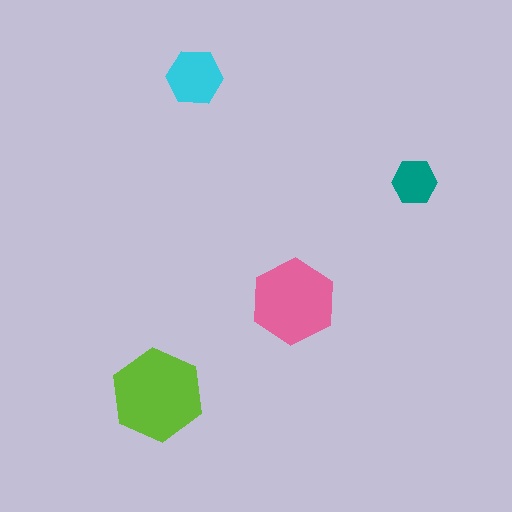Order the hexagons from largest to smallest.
the lime one, the pink one, the cyan one, the teal one.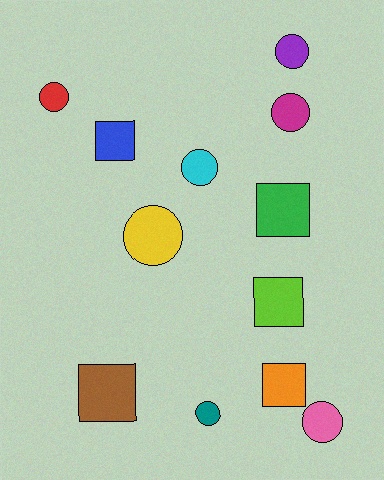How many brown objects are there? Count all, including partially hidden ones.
There is 1 brown object.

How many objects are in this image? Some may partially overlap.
There are 12 objects.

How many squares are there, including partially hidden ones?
There are 5 squares.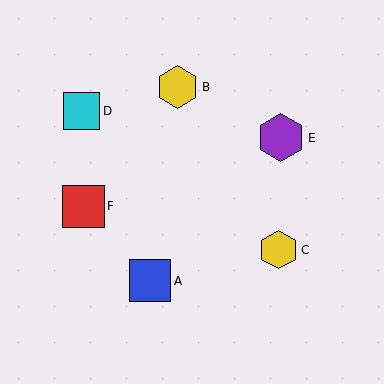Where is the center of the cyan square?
The center of the cyan square is at (82, 111).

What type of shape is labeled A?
Shape A is a blue square.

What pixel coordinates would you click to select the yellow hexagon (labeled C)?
Click at (279, 250) to select the yellow hexagon C.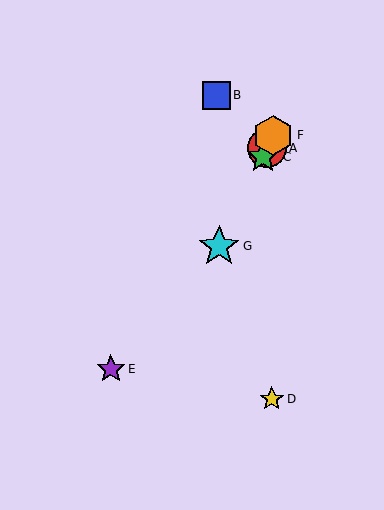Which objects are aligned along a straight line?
Objects A, C, F, G are aligned along a straight line.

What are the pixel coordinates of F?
Object F is at (273, 135).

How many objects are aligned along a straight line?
4 objects (A, C, F, G) are aligned along a straight line.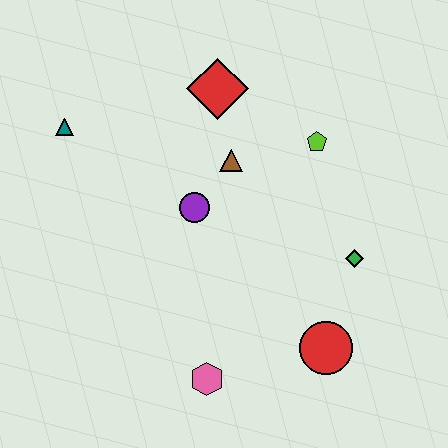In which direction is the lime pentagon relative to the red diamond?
The lime pentagon is to the right of the red diamond.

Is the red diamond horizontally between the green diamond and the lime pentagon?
No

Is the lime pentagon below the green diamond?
No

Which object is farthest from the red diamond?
The pink hexagon is farthest from the red diamond.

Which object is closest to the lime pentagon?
The brown triangle is closest to the lime pentagon.